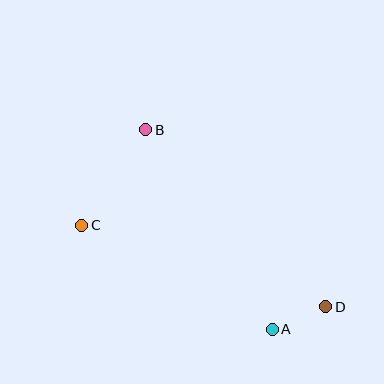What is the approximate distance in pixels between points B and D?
The distance between B and D is approximately 252 pixels.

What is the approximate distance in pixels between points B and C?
The distance between B and C is approximately 115 pixels.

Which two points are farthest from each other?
Points C and D are farthest from each other.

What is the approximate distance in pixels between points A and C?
The distance between A and C is approximately 217 pixels.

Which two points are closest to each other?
Points A and D are closest to each other.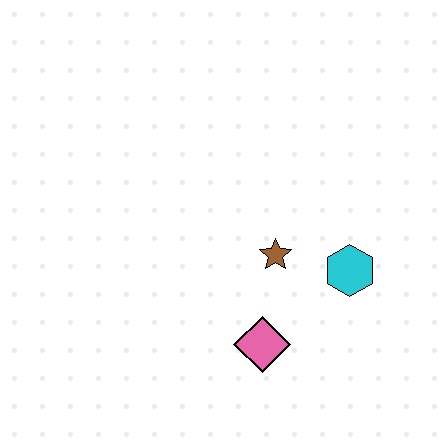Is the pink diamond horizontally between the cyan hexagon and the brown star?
No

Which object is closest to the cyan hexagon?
The brown star is closest to the cyan hexagon.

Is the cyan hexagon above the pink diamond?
Yes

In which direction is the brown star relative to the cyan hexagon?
The brown star is to the left of the cyan hexagon.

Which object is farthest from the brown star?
The pink diamond is farthest from the brown star.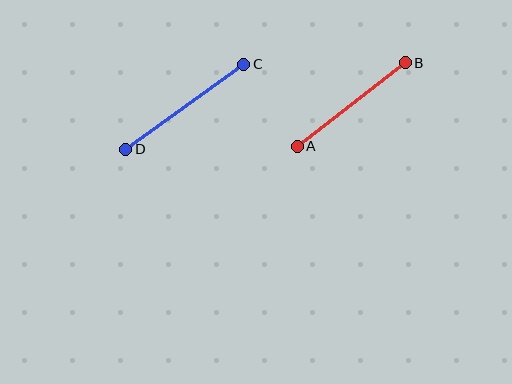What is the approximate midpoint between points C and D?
The midpoint is at approximately (185, 107) pixels.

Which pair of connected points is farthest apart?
Points C and D are farthest apart.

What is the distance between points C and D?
The distance is approximately 146 pixels.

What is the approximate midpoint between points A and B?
The midpoint is at approximately (351, 104) pixels.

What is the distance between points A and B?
The distance is approximately 136 pixels.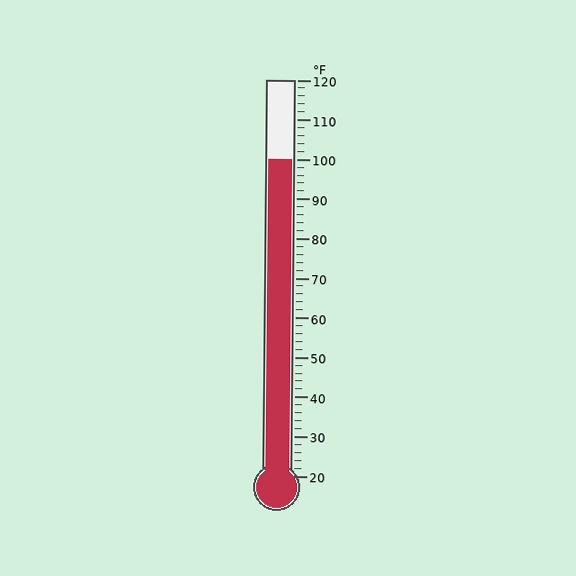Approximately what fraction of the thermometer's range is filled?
The thermometer is filled to approximately 80% of its range.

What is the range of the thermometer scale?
The thermometer scale ranges from 20°F to 120°F.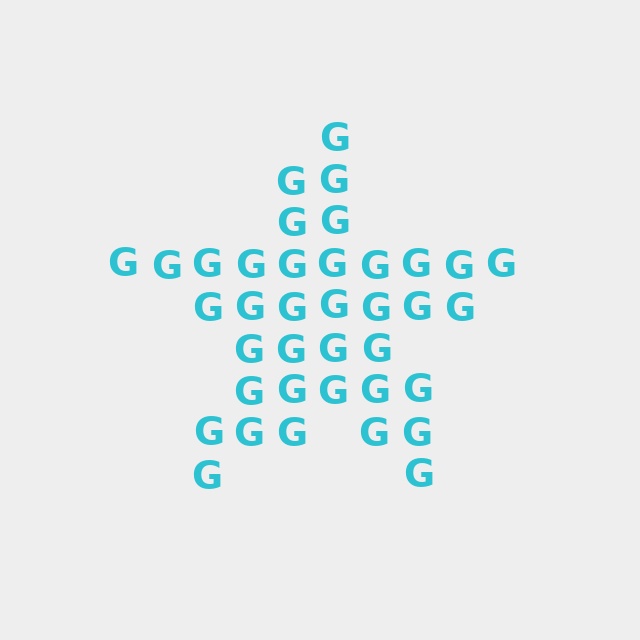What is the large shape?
The large shape is a star.